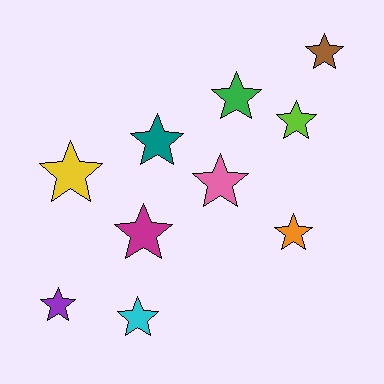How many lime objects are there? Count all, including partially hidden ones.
There is 1 lime object.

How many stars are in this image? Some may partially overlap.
There are 10 stars.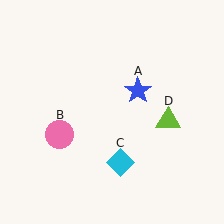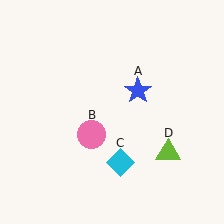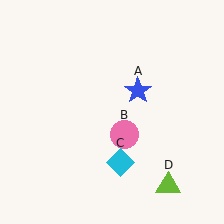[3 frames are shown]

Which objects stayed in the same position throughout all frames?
Blue star (object A) and cyan diamond (object C) remained stationary.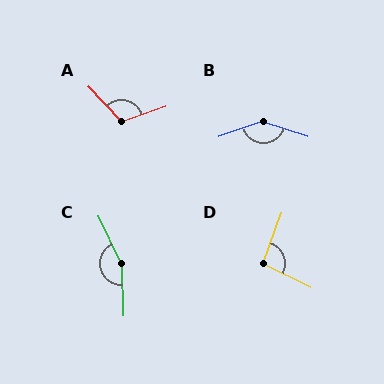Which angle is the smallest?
D, at approximately 97 degrees.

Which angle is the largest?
C, at approximately 157 degrees.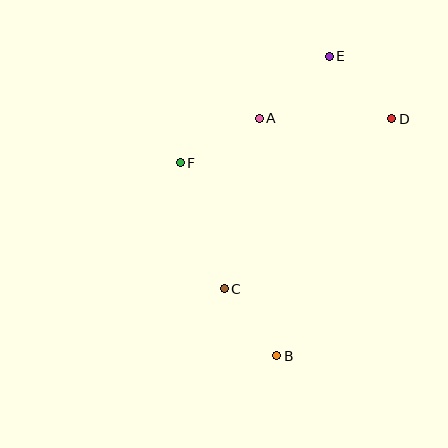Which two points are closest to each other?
Points B and C are closest to each other.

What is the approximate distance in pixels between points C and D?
The distance between C and D is approximately 239 pixels.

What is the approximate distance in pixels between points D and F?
The distance between D and F is approximately 216 pixels.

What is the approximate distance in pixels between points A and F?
The distance between A and F is approximately 91 pixels.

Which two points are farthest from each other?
Points B and E are farthest from each other.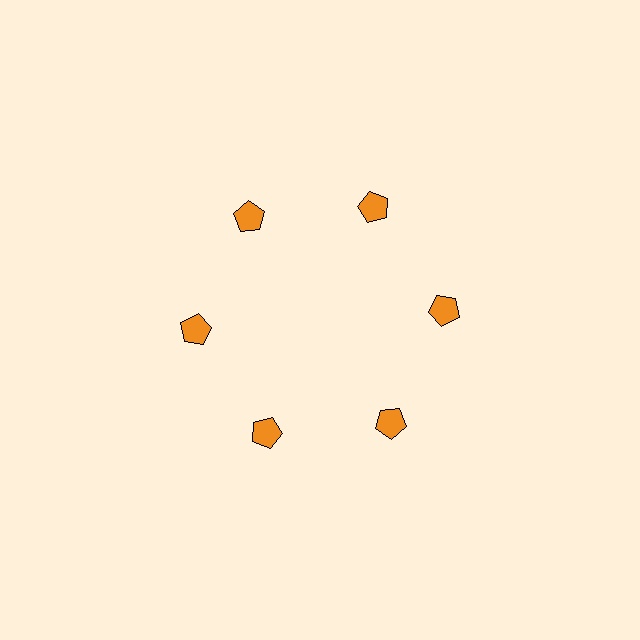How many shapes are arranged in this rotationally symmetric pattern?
There are 6 shapes, arranged in 6 groups of 1.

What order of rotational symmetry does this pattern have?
This pattern has 6-fold rotational symmetry.